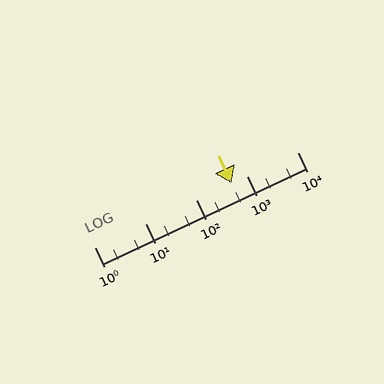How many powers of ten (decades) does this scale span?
The scale spans 4 decades, from 1 to 10000.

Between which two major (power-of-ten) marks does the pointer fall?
The pointer is between 100 and 1000.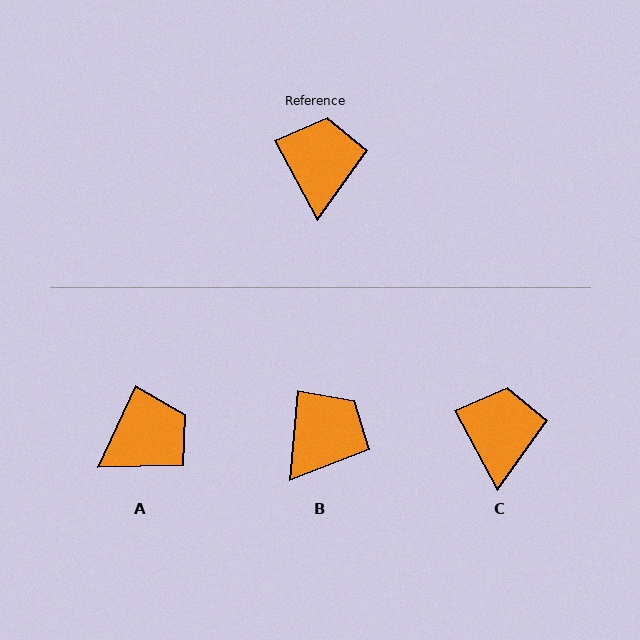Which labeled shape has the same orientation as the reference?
C.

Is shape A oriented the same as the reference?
No, it is off by about 53 degrees.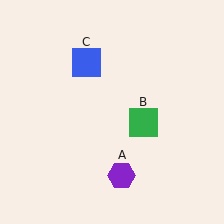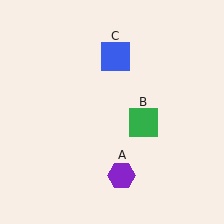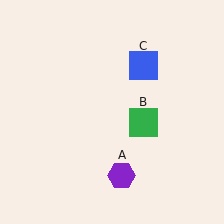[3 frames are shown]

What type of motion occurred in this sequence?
The blue square (object C) rotated clockwise around the center of the scene.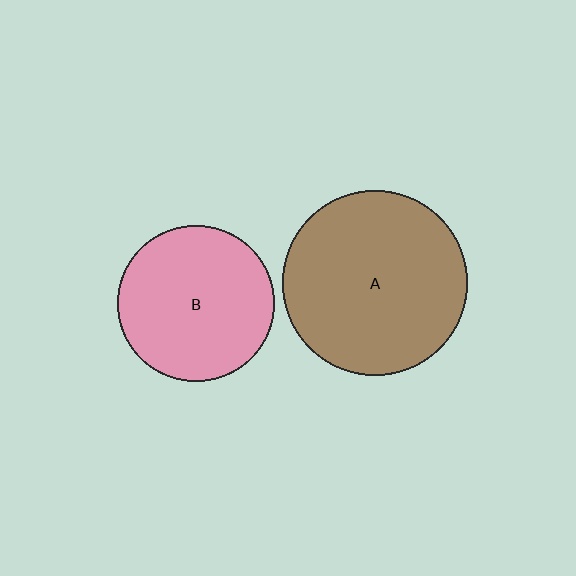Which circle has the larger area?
Circle A (brown).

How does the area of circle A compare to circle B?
Approximately 1.4 times.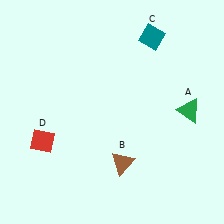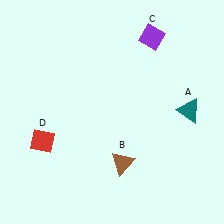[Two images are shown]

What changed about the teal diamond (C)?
In Image 1, C is teal. In Image 2, it changed to purple.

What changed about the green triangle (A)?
In Image 1, A is green. In Image 2, it changed to teal.